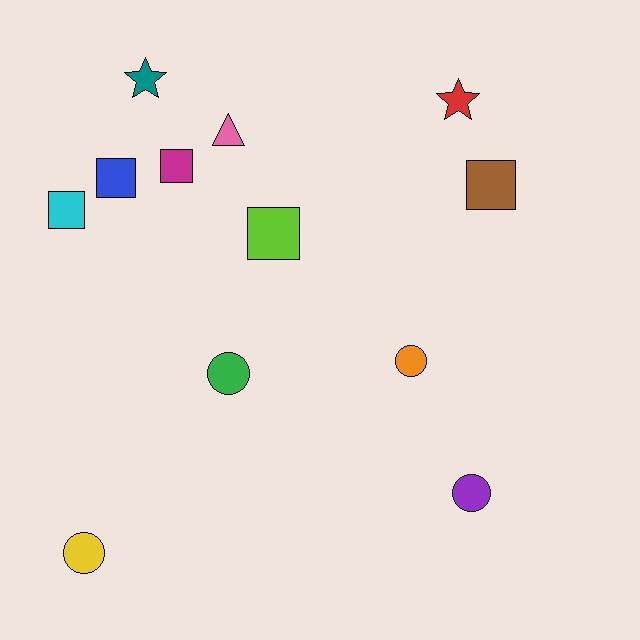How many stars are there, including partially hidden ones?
There are 2 stars.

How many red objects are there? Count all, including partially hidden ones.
There is 1 red object.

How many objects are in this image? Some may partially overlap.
There are 12 objects.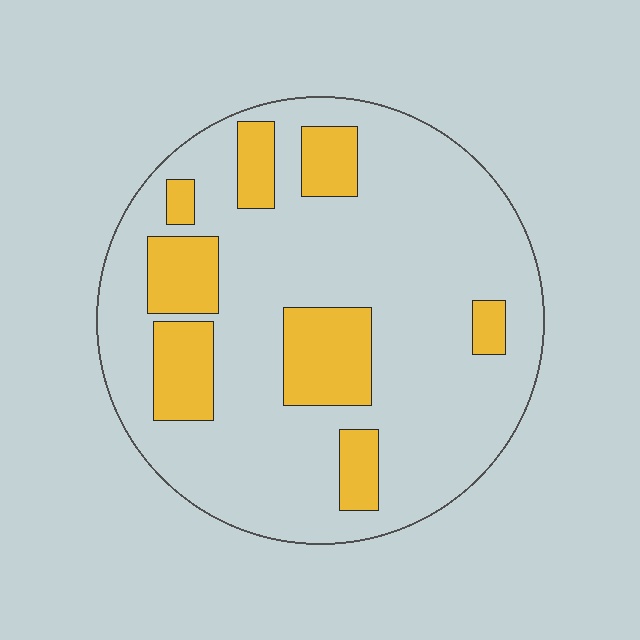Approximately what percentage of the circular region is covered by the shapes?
Approximately 20%.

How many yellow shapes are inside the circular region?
8.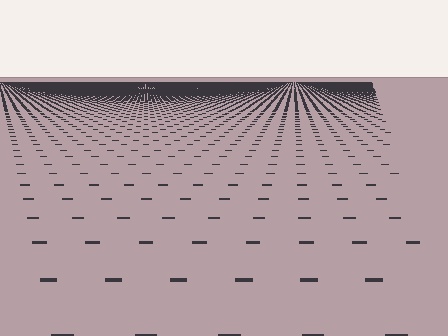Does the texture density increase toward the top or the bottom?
Density increases toward the top.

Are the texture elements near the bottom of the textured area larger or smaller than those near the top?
Larger. Near the bottom, elements are closer to the viewer and appear at a bigger on-screen size.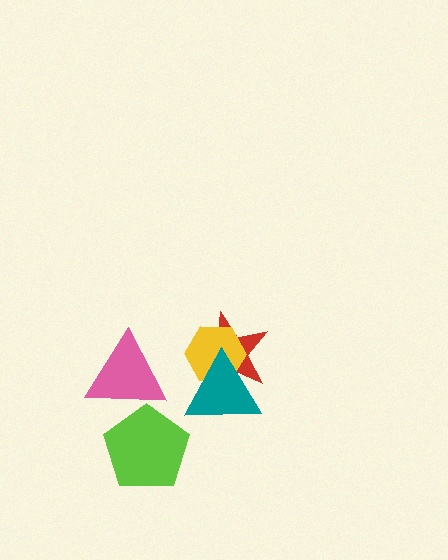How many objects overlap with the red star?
2 objects overlap with the red star.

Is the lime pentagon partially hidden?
Yes, it is partially covered by another shape.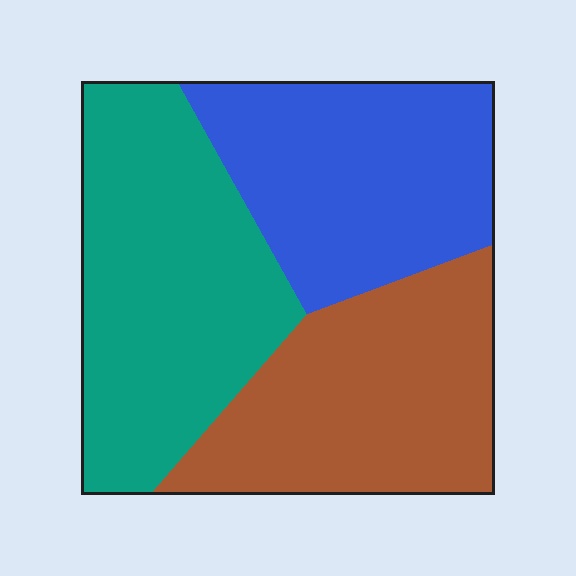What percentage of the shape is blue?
Blue takes up about one third (1/3) of the shape.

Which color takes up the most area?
Teal, at roughly 35%.